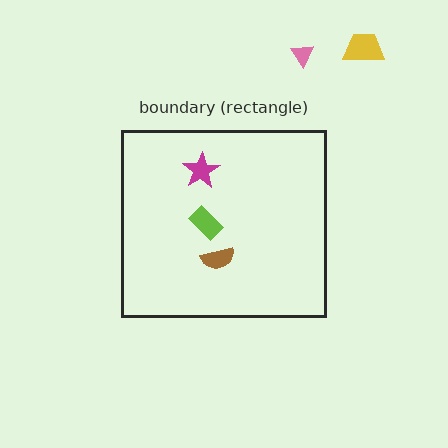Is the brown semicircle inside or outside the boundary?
Inside.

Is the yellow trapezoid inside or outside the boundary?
Outside.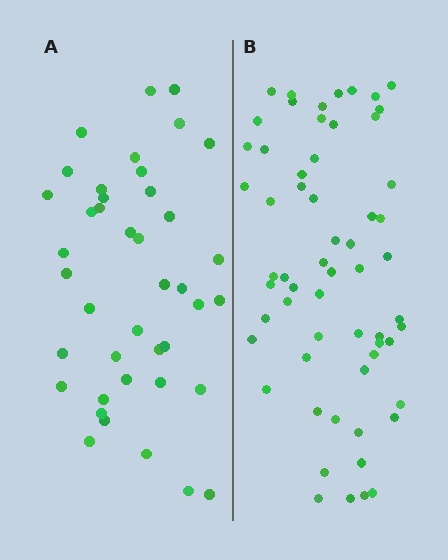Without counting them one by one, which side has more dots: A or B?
Region B (the right region) has more dots.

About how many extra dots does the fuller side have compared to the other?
Region B has approximately 20 more dots than region A.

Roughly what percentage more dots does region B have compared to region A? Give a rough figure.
About 45% more.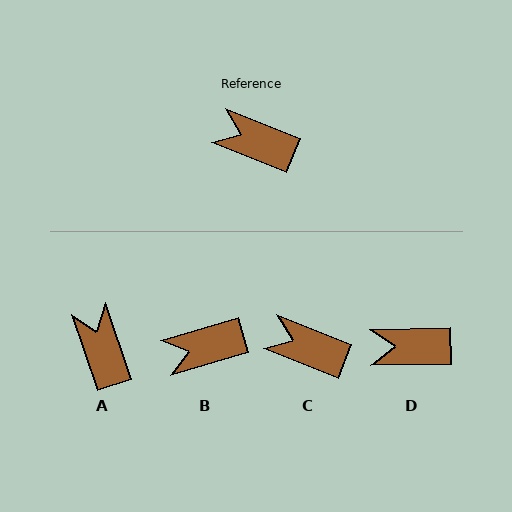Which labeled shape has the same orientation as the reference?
C.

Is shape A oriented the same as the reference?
No, it is off by about 49 degrees.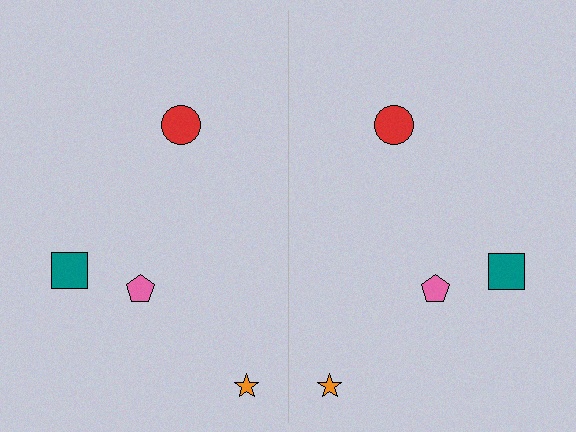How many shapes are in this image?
There are 8 shapes in this image.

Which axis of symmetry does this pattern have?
The pattern has a vertical axis of symmetry running through the center of the image.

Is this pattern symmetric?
Yes, this pattern has bilateral (reflection) symmetry.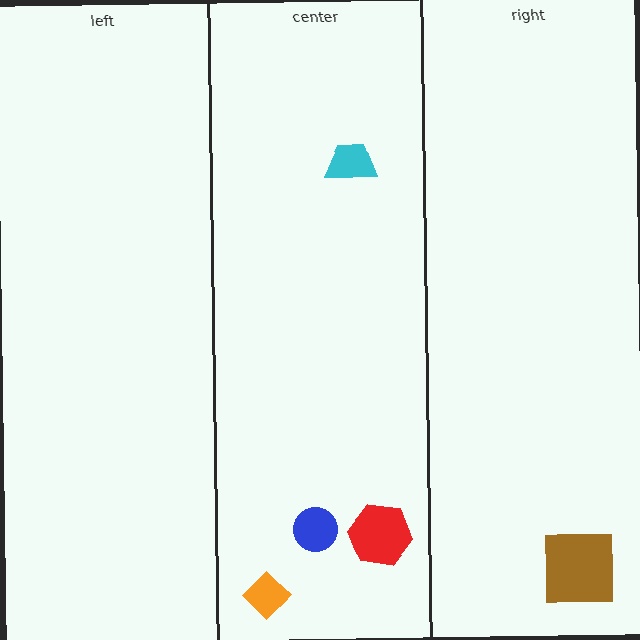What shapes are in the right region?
The brown square.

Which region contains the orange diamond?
The center region.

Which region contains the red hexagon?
The center region.